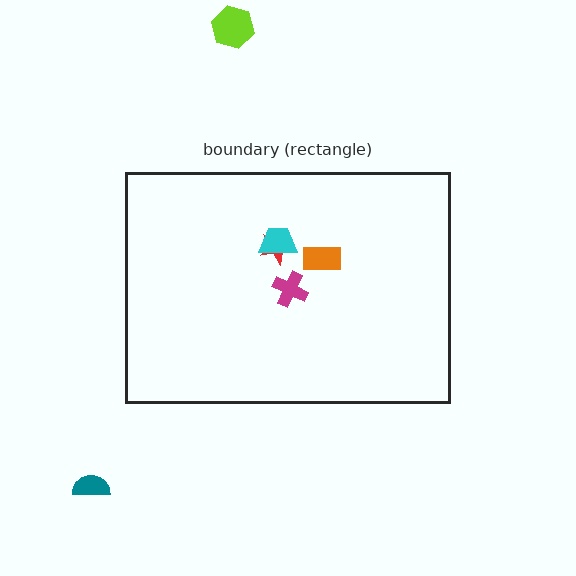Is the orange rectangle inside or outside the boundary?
Inside.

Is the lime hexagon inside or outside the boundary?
Outside.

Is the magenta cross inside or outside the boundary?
Inside.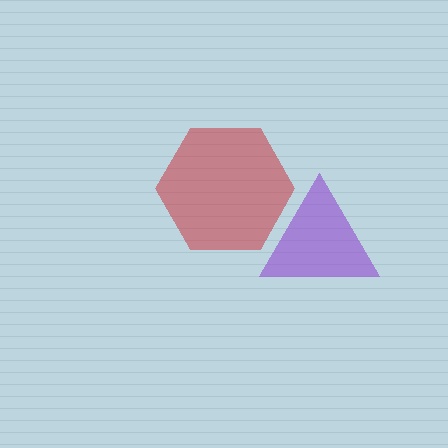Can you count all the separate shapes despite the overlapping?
Yes, there are 2 separate shapes.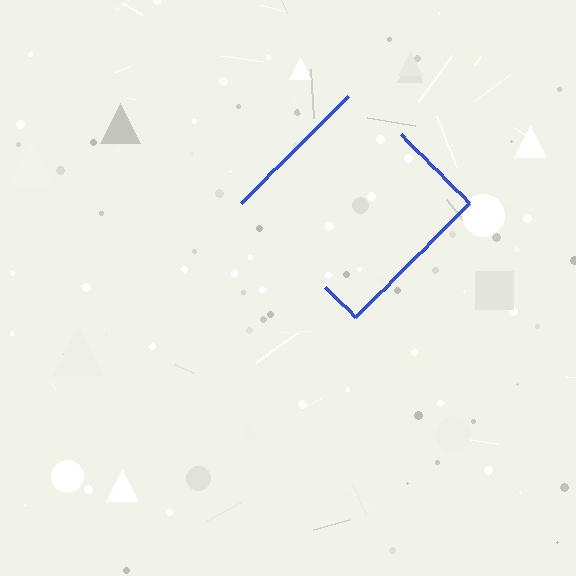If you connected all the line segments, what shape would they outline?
They would outline a diamond.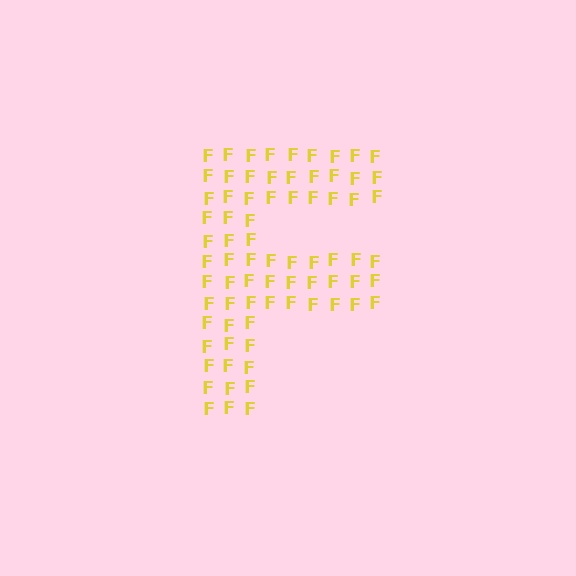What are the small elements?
The small elements are letter F's.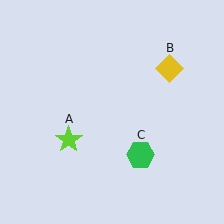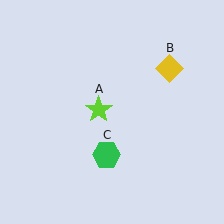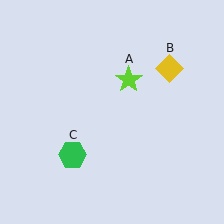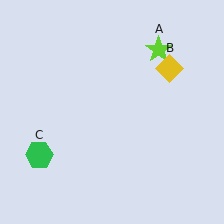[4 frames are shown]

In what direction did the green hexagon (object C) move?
The green hexagon (object C) moved left.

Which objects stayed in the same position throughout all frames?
Yellow diamond (object B) remained stationary.